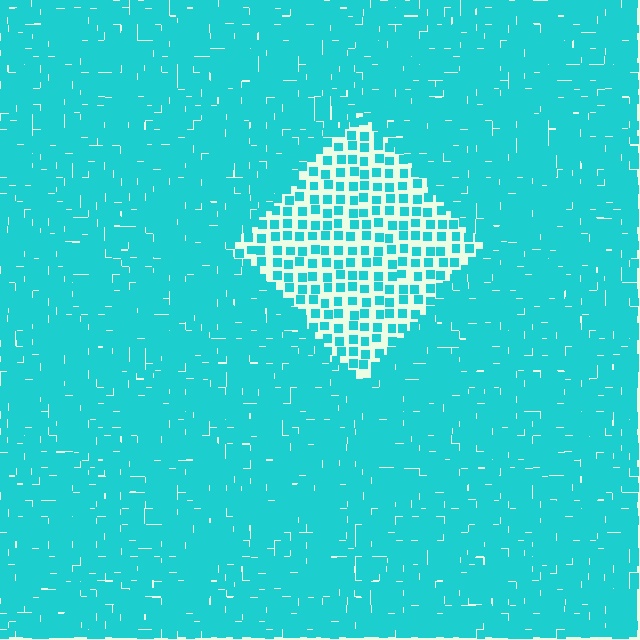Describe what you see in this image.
The image contains small cyan elements arranged at two different densities. A diamond-shaped region is visible where the elements are less densely packed than the surrounding area.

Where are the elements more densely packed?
The elements are more densely packed outside the diamond boundary.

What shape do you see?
I see a diamond.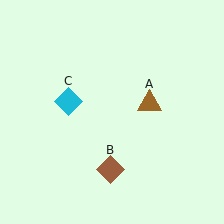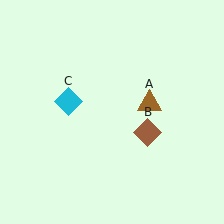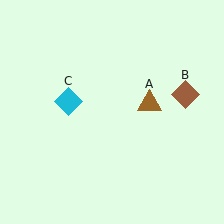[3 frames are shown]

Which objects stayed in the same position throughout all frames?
Brown triangle (object A) and cyan diamond (object C) remained stationary.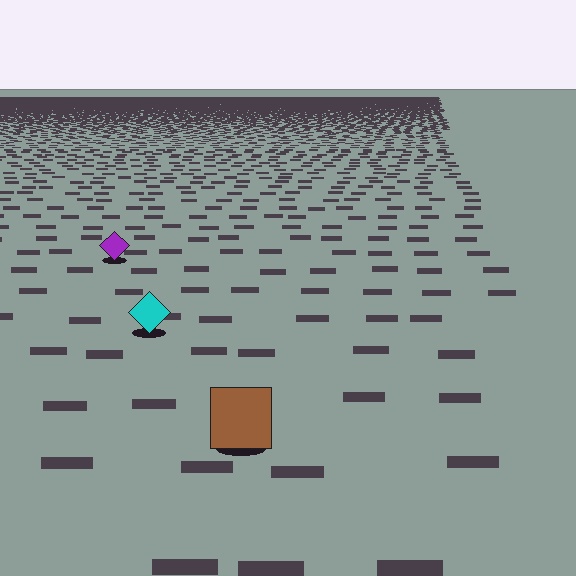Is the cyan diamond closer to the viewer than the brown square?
No. The brown square is closer — you can tell from the texture gradient: the ground texture is coarser near it.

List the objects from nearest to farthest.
From nearest to farthest: the brown square, the cyan diamond, the purple diamond.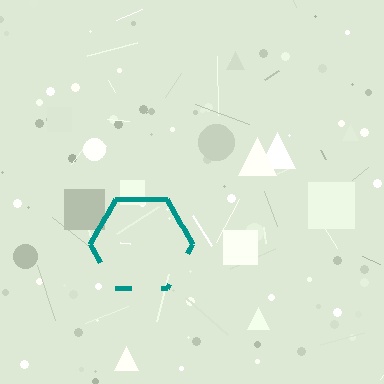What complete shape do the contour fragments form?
The contour fragments form a hexagon.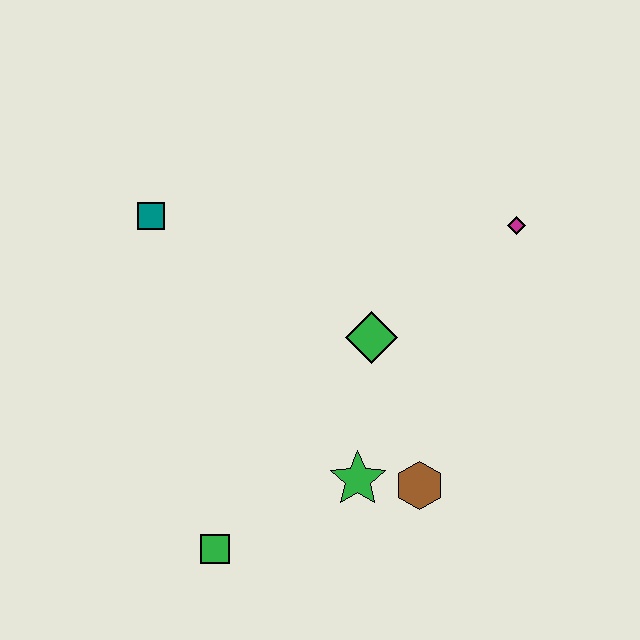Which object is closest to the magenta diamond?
The green diamond is closest to the magenta diamond.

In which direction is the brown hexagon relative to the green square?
The brown hexagon is to the right of the green square.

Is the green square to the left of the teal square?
No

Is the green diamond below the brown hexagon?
No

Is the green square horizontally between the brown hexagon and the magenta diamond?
No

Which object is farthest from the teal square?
The brown hexagon is farthest from the teal square.